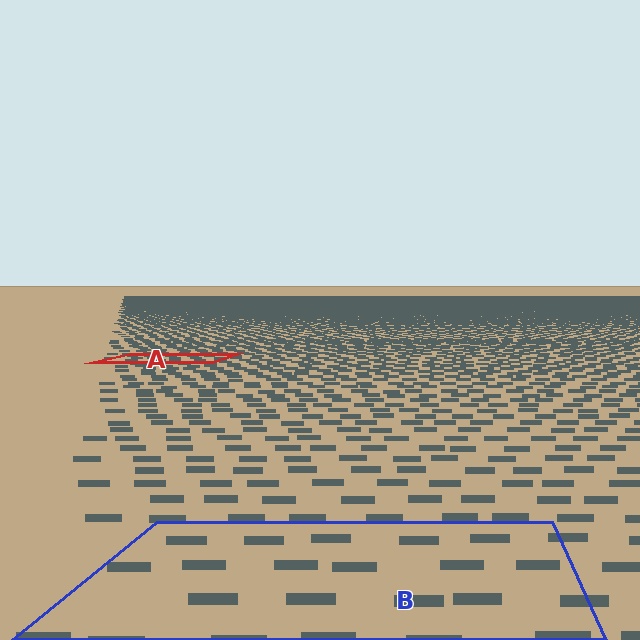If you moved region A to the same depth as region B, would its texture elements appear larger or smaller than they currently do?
They would appear larger. At a closer depth, the same texture elements are projected at a bigger on-screen size.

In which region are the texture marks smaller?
The texture marks are smaller in region A, because it is farther away.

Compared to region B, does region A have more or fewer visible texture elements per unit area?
Region A has more texture elements per unit area — they are packed more densely because it is farther away.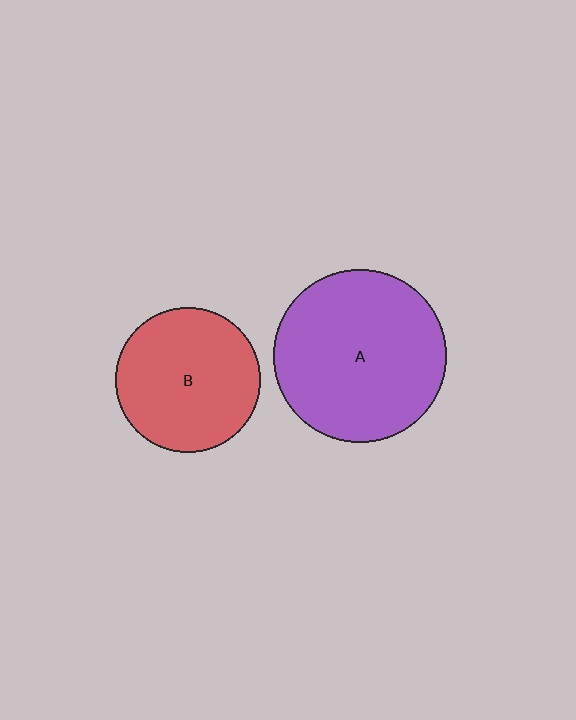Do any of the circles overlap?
No, none of the circles overlap.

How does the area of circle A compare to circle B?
Approximately 1.4 times.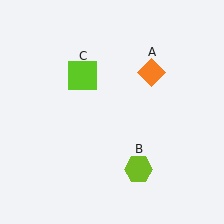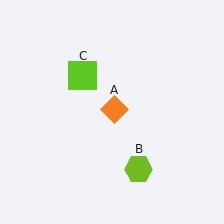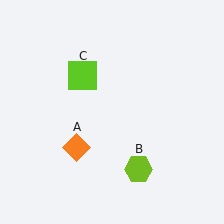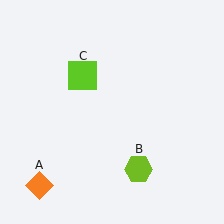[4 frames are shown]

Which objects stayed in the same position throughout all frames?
Lime hexagon (object B) and lime square (object C) remained stationary.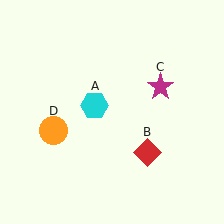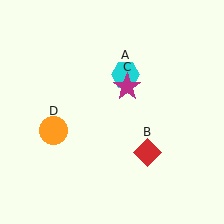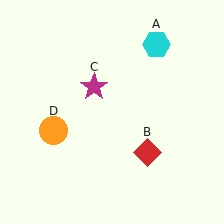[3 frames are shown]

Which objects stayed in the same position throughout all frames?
Red diamond (object B) and orange circle (object D) remained stationary.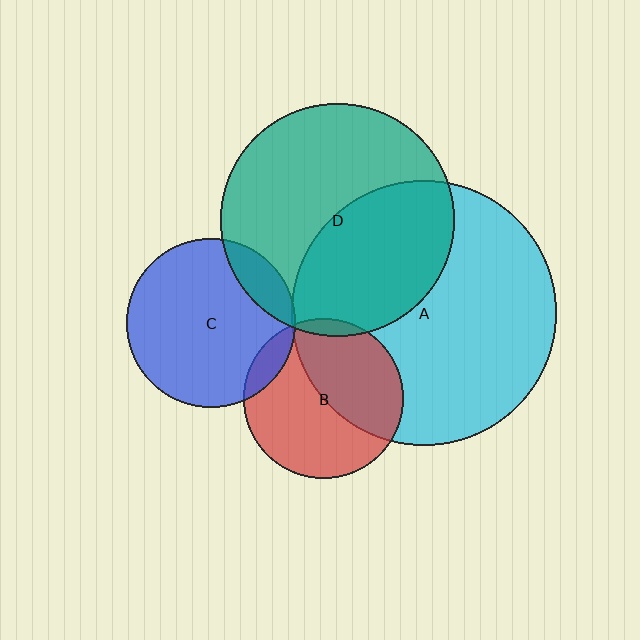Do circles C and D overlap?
Yes.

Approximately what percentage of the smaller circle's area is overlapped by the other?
Approximately 15%.